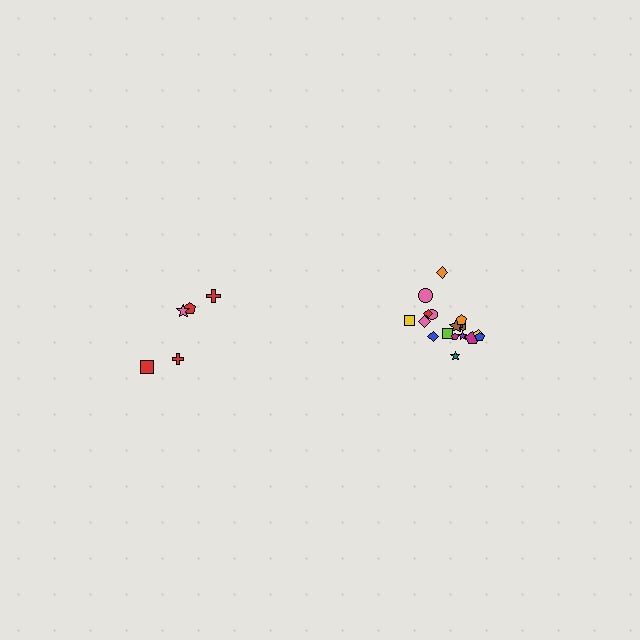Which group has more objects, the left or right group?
The right group.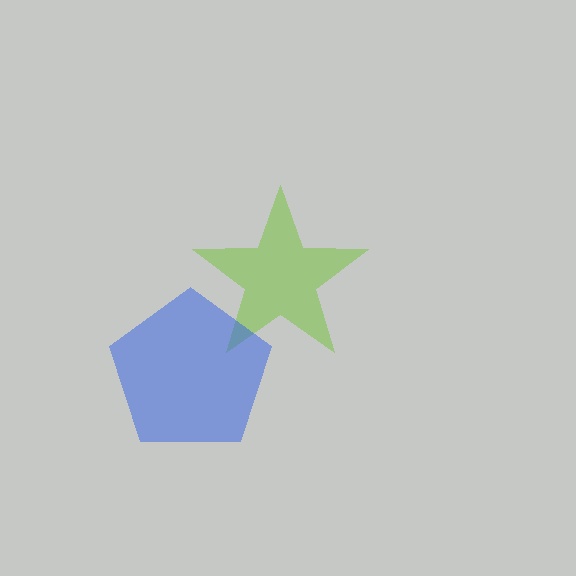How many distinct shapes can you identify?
There are 2 distinct shapes: a lime star, a blue pentagon.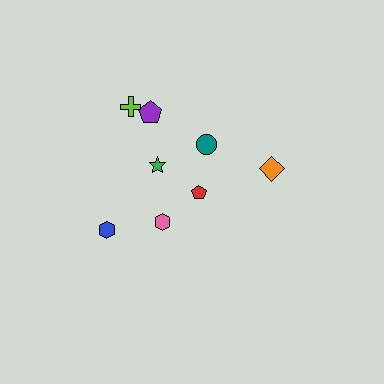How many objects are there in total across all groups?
There are 8 objects.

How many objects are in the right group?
There are 3 objects.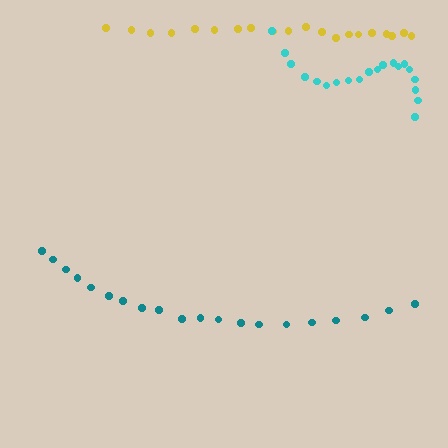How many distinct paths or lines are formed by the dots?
There are 3 distinct paths.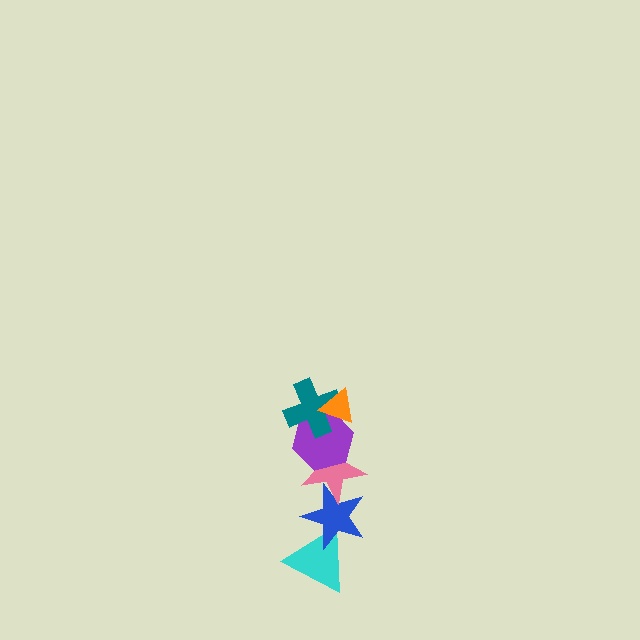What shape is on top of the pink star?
The purple hexagon is on top of the pink star.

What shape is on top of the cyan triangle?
The blue star is on top of the cyan triangle.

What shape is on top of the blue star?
The pink star is on top of the blue star.